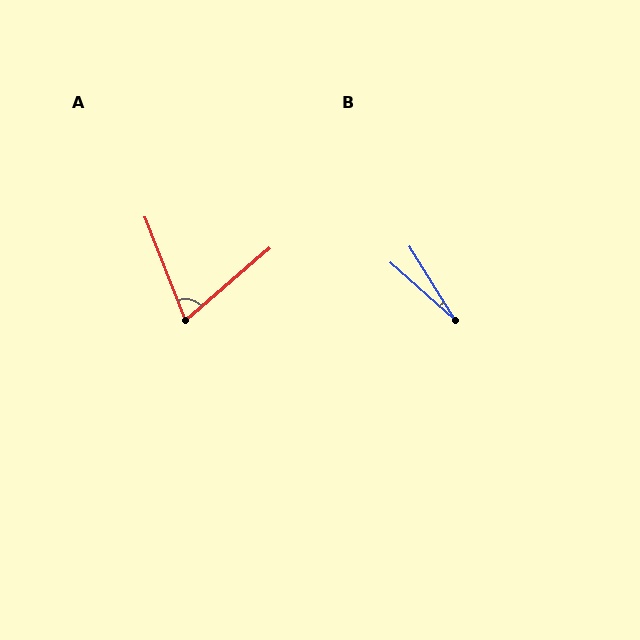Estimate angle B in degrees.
Approximately 17 degrees.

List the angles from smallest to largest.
B (17°), A (71°).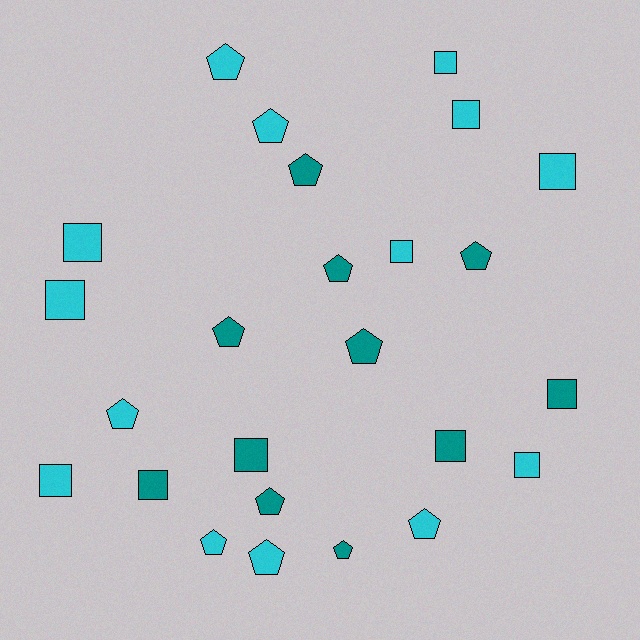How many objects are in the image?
There are 25 objects.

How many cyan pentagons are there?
There are 6 cyan pentagons.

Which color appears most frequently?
Cyan, with 14 objects.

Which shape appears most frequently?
Pentagon, with 13 objects.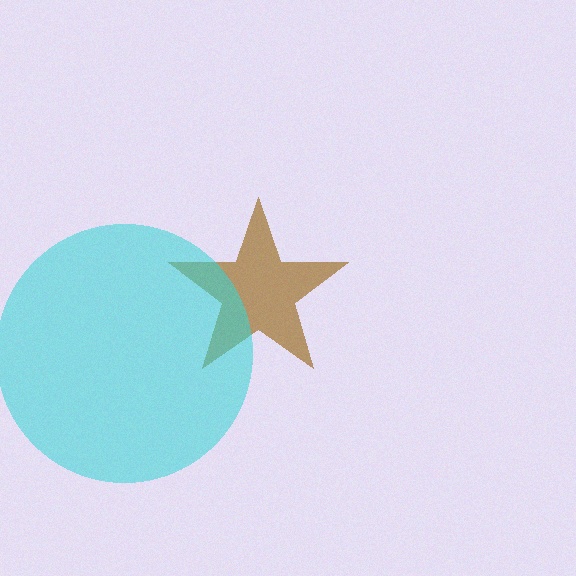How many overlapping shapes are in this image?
There are 2 overlapping shapes in the image.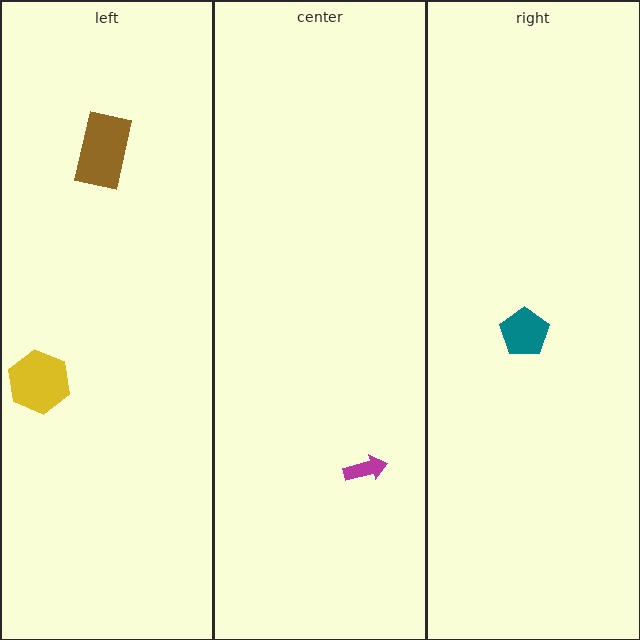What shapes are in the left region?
The yellow hexagon, the brown rectangle.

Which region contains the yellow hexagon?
The left region.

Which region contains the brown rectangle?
The left region.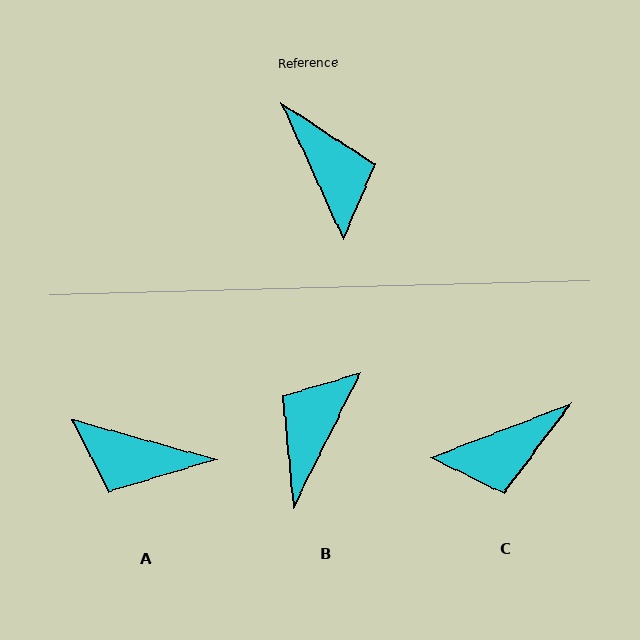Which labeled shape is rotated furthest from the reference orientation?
A, about 130 degrees away.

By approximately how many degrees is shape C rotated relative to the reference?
Approximately 94 degrees clockwise.